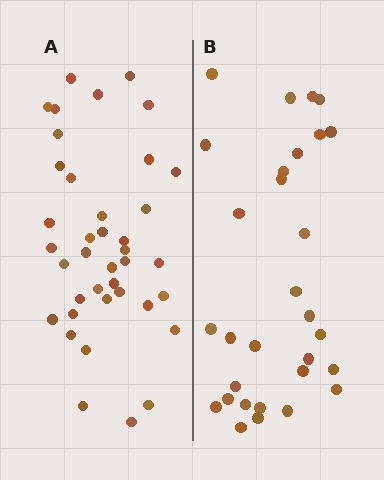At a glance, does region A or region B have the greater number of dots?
Region A (the left region) has more dots.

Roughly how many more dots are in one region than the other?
Region A has roughly 8 or so more dots than region B.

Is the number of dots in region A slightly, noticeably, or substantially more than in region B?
Region A has noticeably more, but not dramatically so. The ratio is roughly 1.3 to 1.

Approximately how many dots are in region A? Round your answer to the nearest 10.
About 40 dots. (The exact count is 39, which rounds to 40.)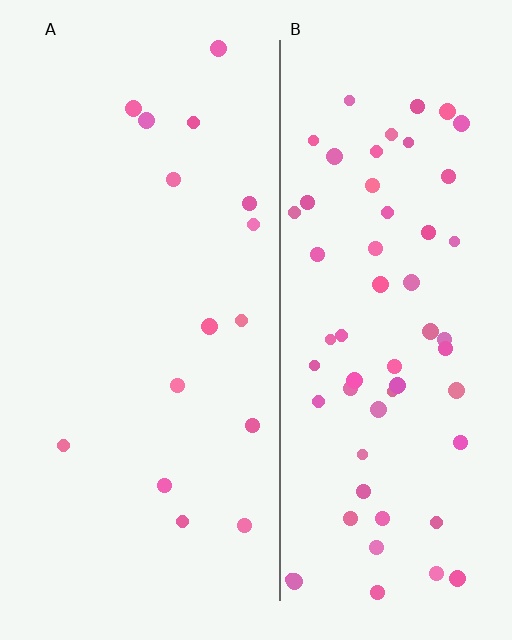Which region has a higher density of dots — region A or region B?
B (the right).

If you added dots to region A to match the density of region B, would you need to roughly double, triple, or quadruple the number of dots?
Approximately quadruple.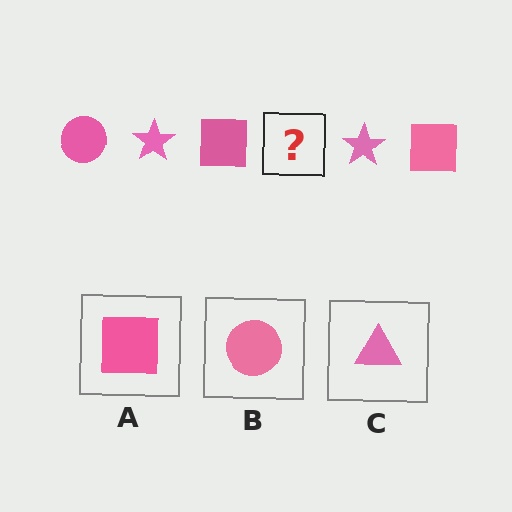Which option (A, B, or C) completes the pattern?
B.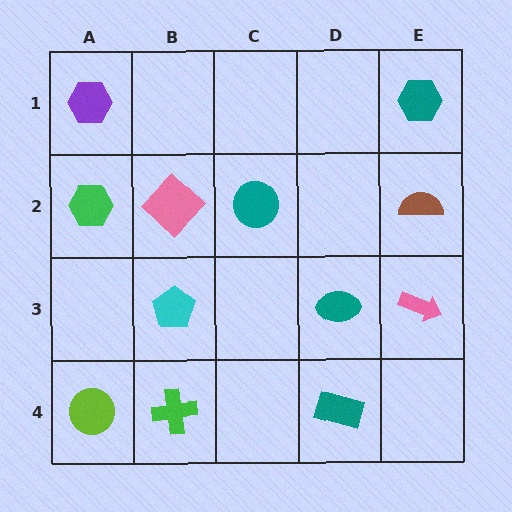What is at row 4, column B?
A green cross.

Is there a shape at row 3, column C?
No, that cell is empty.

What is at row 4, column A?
A lime circle.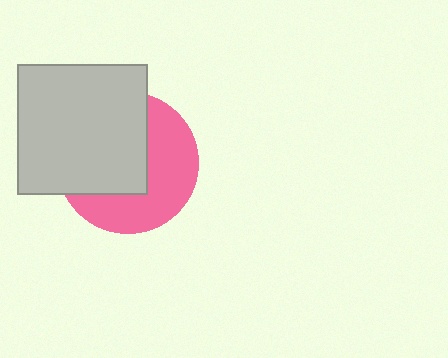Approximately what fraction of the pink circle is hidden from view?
Roughly 52% of the pink circle is hidden behind the light gray square.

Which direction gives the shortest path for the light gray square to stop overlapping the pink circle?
Moving toward the upper-left gives the shortest separation.